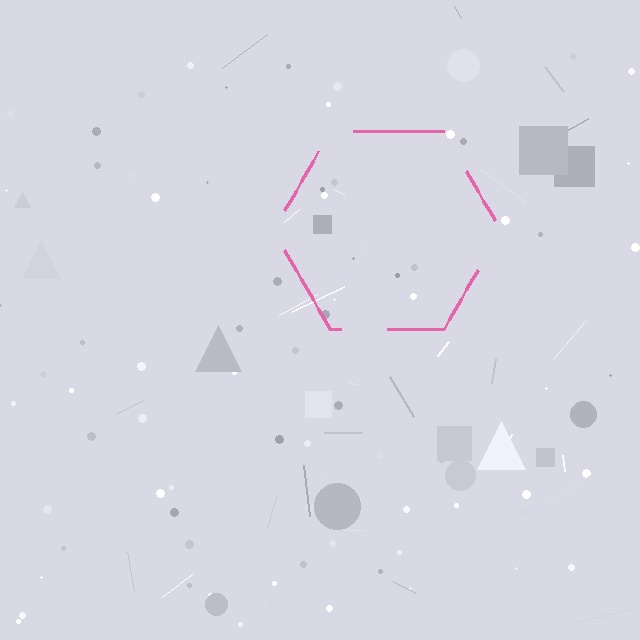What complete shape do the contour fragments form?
The contour fragments form a hexagon.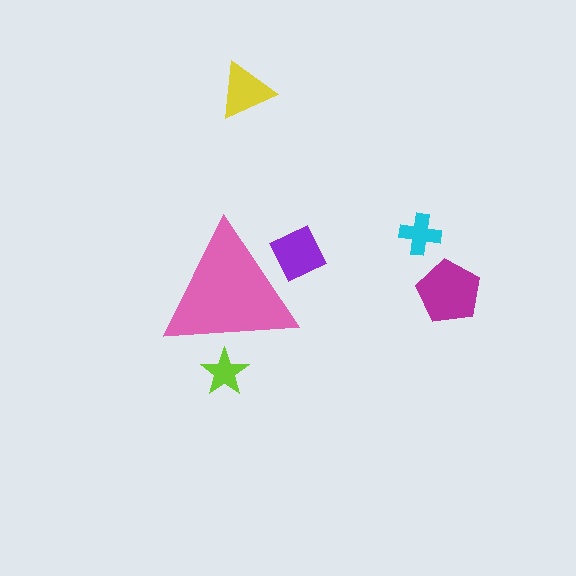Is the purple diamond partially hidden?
Yes, the purple diamond is partially hidden behind the pink triangle.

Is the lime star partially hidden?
Yes, the lime star is partially hidden behind the pink triangle.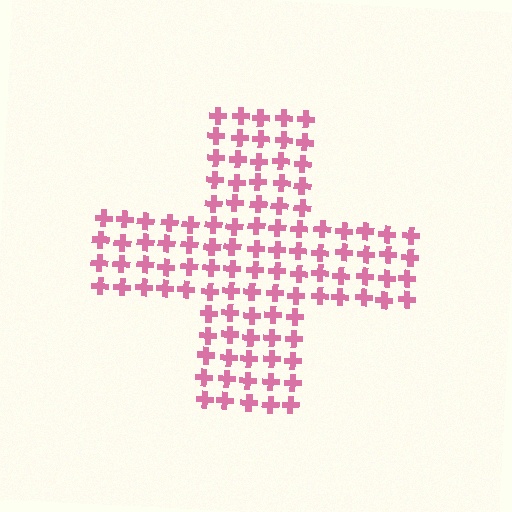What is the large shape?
The large shape is a cross.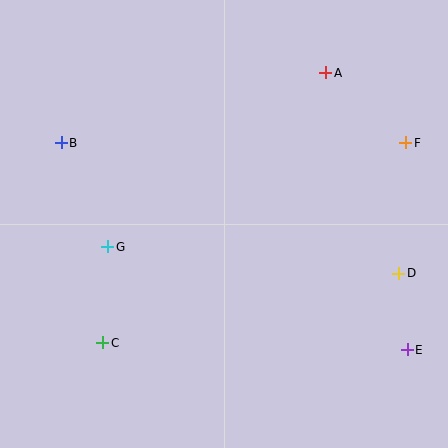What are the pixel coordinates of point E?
Point E is at (407, 350).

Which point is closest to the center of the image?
Point G at (108, 247) is closest to the center.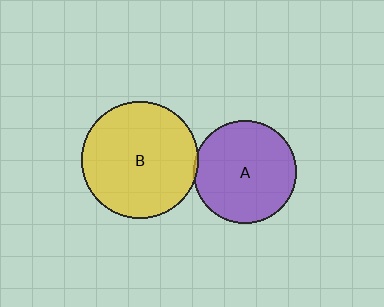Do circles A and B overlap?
Yes.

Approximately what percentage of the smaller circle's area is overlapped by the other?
Approximately 5%.